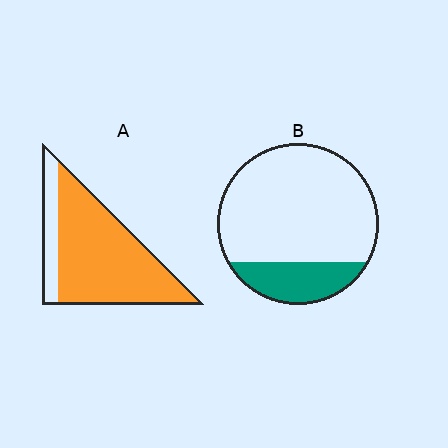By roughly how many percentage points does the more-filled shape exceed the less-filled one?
By roughly 60 percentage points (A over B).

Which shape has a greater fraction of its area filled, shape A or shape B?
Shape A.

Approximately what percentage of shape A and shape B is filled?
A is approximately 80% and B is approximately 20%.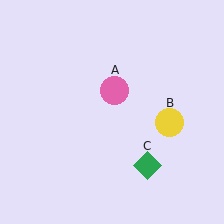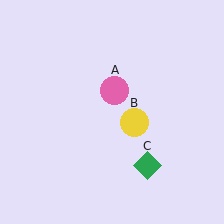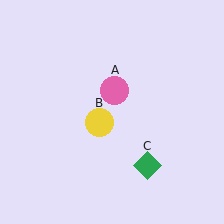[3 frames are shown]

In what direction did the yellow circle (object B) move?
The yellow circle (object B) moved left.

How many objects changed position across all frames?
1 object changed position: yellow circle (object B).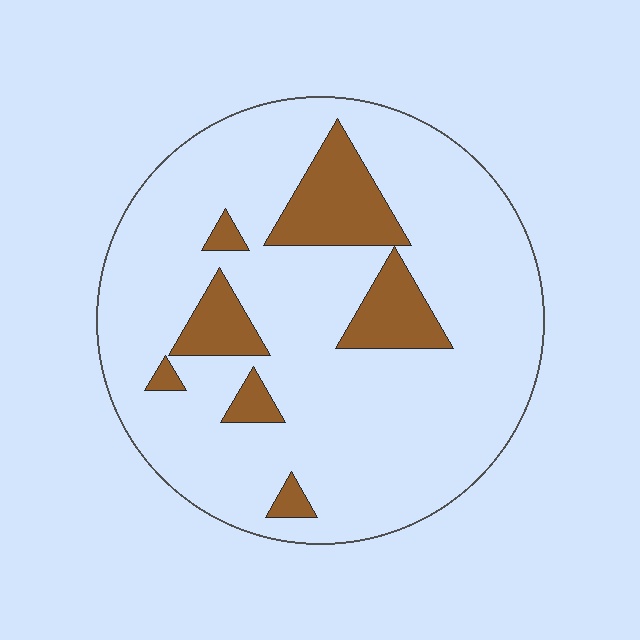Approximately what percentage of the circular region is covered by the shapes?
Approximately 15%.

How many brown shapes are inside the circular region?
7.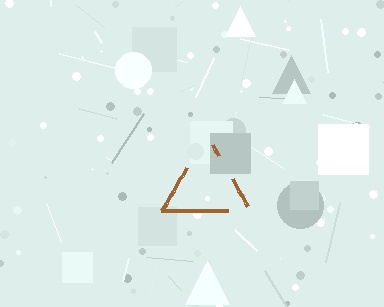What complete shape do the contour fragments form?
The contour fragments form a triangle.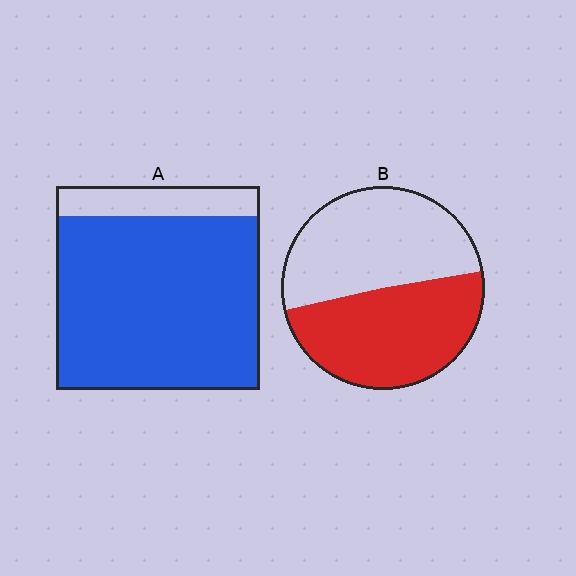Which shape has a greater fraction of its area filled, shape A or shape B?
Shape A.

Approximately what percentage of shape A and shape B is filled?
A is approximately 85% and B is approximately 50%.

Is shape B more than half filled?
Roughly half.